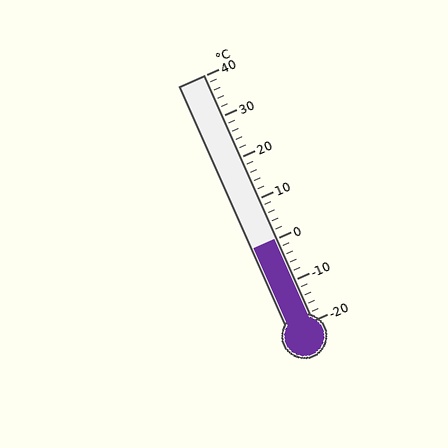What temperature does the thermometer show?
The thermometer shows approximately 0°C.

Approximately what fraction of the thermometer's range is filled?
The thermometer is filled to approximately 35% of its range.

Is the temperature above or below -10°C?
The temperature is above -10°C.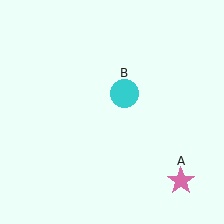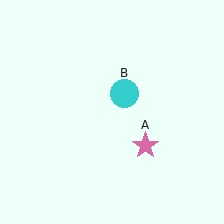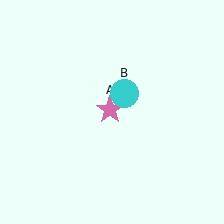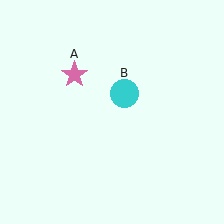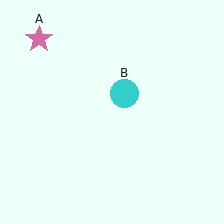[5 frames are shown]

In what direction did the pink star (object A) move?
The pink star (object A) moved up and to the left.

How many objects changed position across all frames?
1 object changed position: pink star (object A).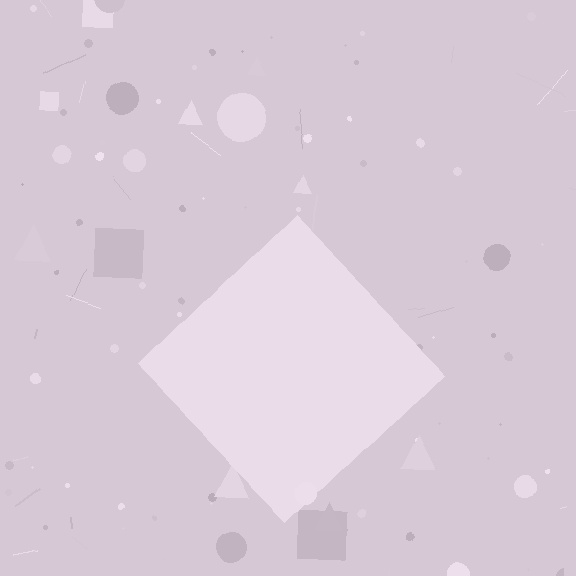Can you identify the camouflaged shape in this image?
The camouflaged shape is a diamond.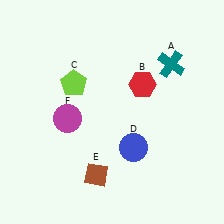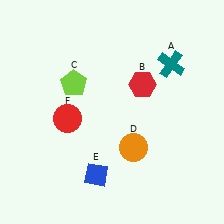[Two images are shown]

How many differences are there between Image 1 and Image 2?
There are 3 differences between the two images.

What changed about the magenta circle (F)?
In Image 1, F is magenta. In Image 2, it changed to red.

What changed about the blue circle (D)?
In Image 1, D is blue. In Image 2, it changed to orange.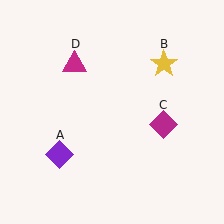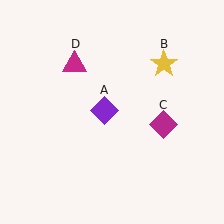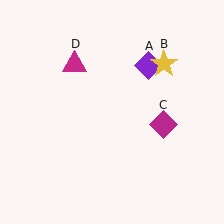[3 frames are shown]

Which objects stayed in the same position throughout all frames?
Yellow star (object B) and magenta diamond (object C) and magenta triangle (object D) remained stationary.